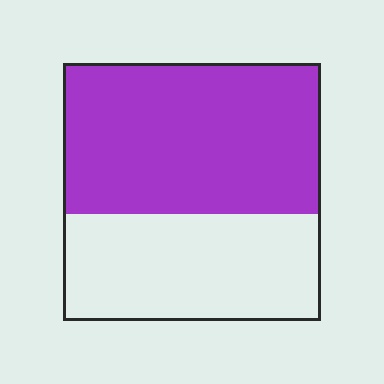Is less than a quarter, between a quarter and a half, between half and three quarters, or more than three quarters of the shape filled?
Between half and three quarters.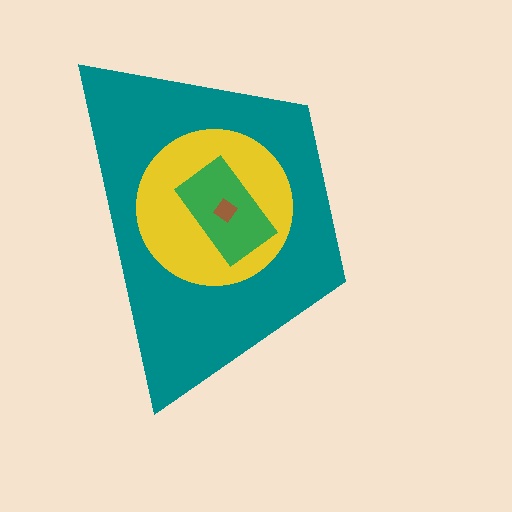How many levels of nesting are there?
4.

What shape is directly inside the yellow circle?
The green rectangle.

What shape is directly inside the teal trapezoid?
The yellow circle.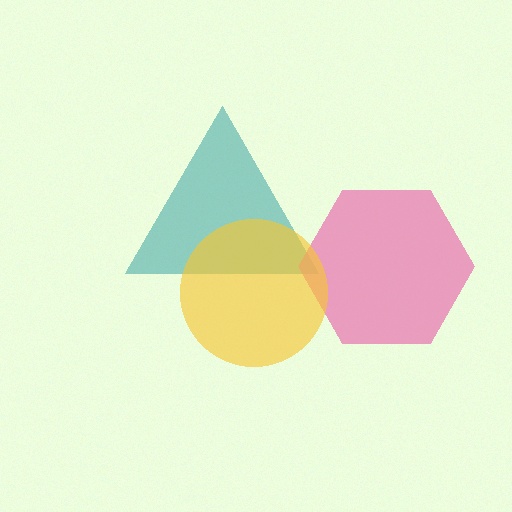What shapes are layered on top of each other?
The layered shapes are: a teal triangle, a pink hexagon, a yellow circle.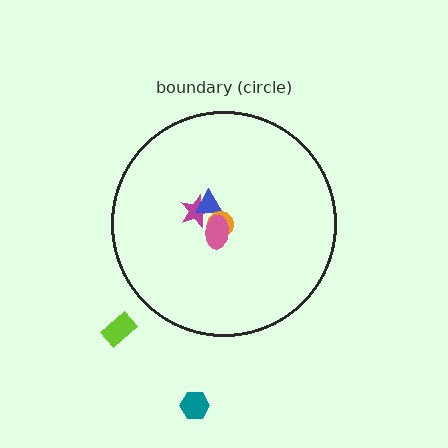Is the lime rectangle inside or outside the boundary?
Outside.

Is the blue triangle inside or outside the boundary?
Inside.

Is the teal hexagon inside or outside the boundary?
Outside.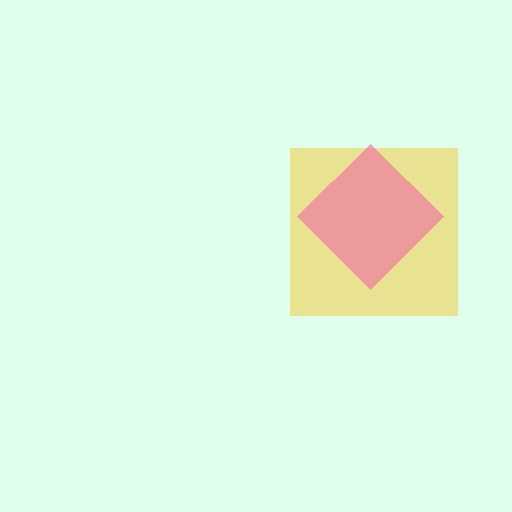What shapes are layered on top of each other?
The layered shapes are: a yellow square, a pink diamond.